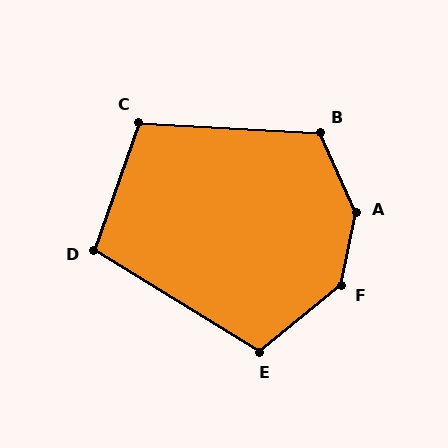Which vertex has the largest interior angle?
A, at approximately 145 degrees.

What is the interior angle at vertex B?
Approximately 118 degrees (obtuse).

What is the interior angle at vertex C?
Approximately 106 degrees (obtuse).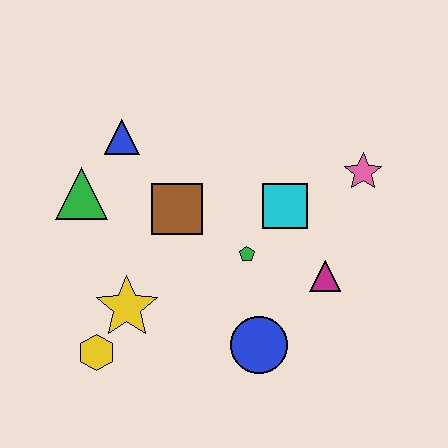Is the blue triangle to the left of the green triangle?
No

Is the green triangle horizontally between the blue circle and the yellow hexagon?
No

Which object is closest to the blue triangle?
The green triangle is closest to the blue triangle.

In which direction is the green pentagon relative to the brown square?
The green pentagon is to the right of the brown square.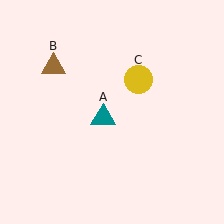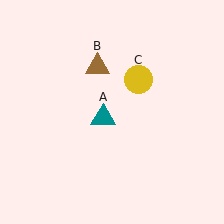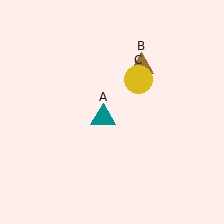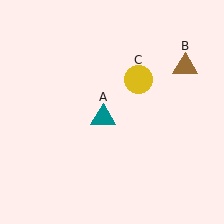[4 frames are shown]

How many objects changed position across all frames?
1 object changed position: brown triangle (object B).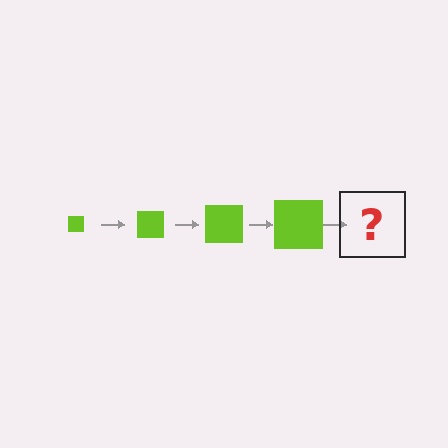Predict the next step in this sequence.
The next step is a lime square, larger than the previous one.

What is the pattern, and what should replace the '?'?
The pattern is that the square gets progressively larger each step. The '?' should be a lime square, larger than the previous one.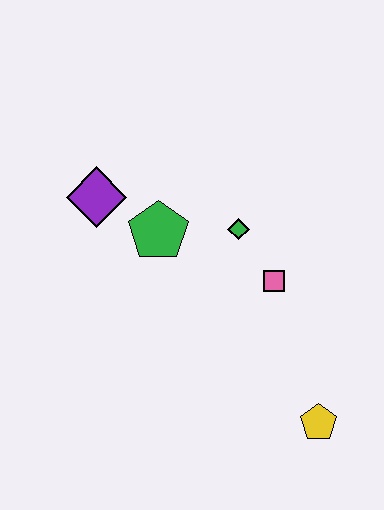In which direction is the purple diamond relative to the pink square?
The purple diamond is to the left of the pink square.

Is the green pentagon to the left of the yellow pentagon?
Yes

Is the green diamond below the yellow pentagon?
No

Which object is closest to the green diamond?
The pink square is closest to the green diamond.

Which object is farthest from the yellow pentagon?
The purple diamond is farthest from the yellow pentagon.